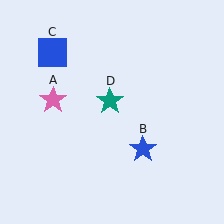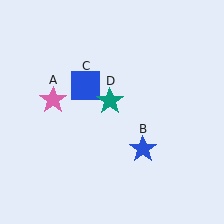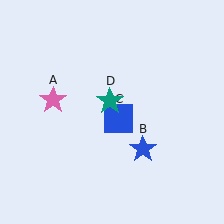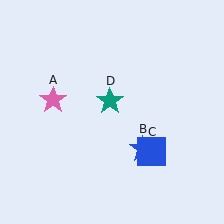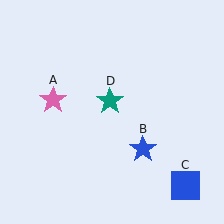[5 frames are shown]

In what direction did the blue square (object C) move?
The blue square (object C) moved down and to the right.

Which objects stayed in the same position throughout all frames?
Pink star (object A) and blue star (object B) and teal star (object D) remained stationary.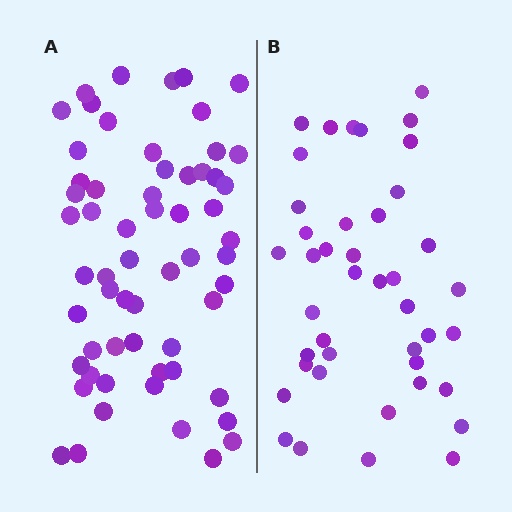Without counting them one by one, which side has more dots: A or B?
Region A (the left region) has more dots.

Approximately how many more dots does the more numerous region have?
Region A has approximately 20 more dots than region B.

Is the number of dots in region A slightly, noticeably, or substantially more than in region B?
Region A has noticeably more, but not dramatically so. The ratio is roughly 1.4 to 1.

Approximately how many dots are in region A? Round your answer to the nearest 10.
About 60 dots.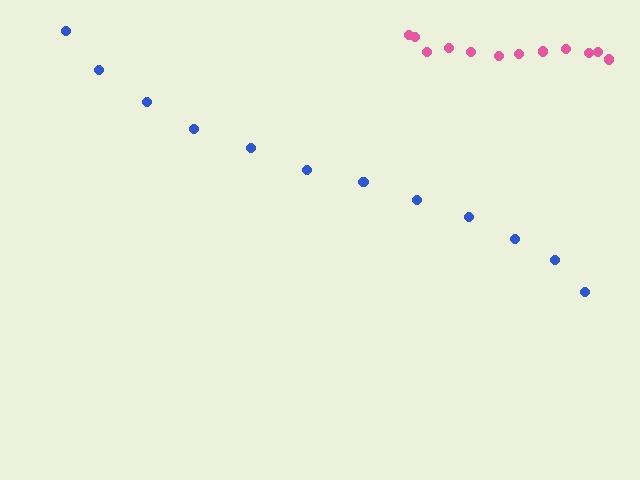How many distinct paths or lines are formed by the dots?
There are 2 distinct paths.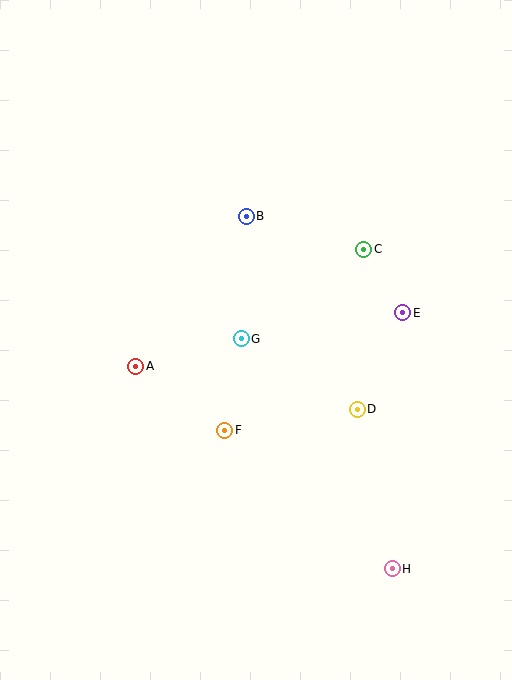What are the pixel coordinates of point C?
Point C is at (364, 249).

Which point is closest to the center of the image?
Point G at (241, 339) is closest to the center.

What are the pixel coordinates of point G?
Point G is at (241, 339).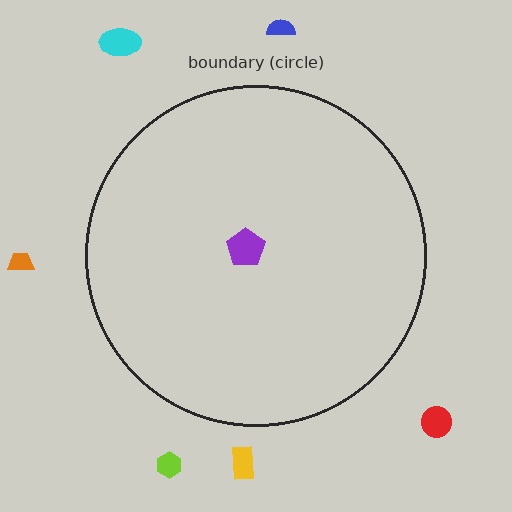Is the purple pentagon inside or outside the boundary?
Inside.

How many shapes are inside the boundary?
1 inside, 6 outside.